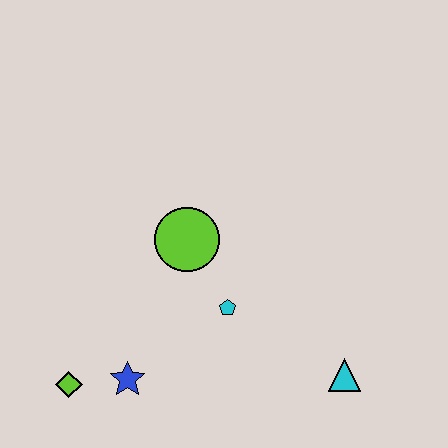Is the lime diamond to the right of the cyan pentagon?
No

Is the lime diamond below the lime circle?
Yes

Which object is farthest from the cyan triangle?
The lime diamond is farthest from the cyan triangle.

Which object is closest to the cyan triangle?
The cyan pentagon is closest to the cyan triangle.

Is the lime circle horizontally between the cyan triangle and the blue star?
Yes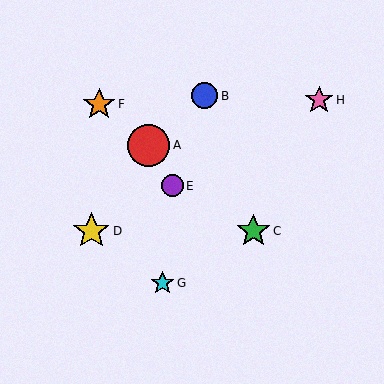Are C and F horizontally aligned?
No, C is at y≈231 and F is at y≈104.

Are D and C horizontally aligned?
Yes, both are at y≈231.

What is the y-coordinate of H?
Object H is at y≈100.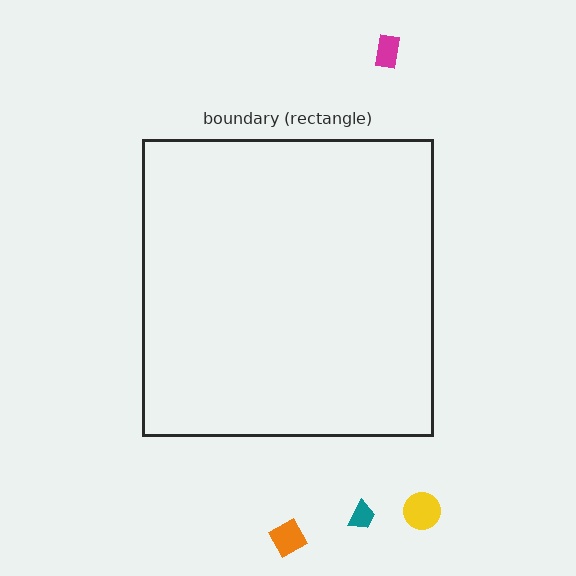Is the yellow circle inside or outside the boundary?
Outside.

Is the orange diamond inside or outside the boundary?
Outside.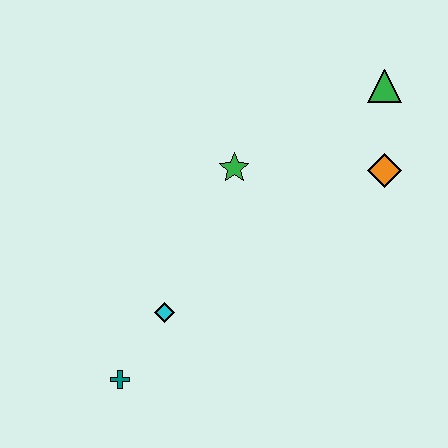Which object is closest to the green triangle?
The orange diamond is closest to the green triangle.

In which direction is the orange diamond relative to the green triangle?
The orange diamond is below the green triangle.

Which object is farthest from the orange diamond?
The teal cross is farthest from the orange diamond.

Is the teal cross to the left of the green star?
Yes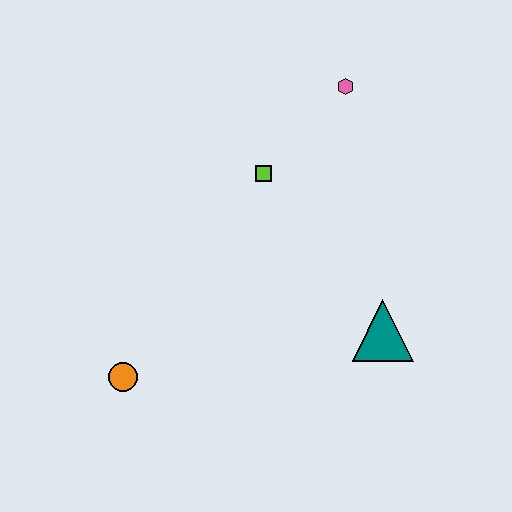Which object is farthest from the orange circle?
The pink hexagon is farthest from the orange circle.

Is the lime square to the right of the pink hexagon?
No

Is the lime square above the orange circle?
Yes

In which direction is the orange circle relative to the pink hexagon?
The orange circle is below the pink hexagon.